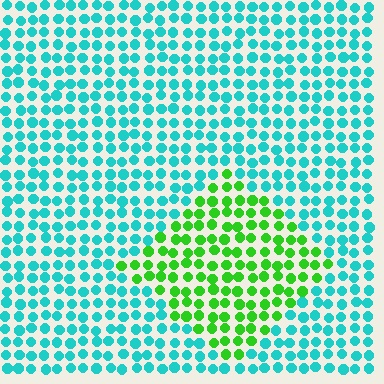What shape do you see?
I see a diamond.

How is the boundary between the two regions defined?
The boundary is defined purely by a slight shift in hue (about 62 degrees). Spacing, size, and orientation are identical on both sides.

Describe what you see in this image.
The image is filled with small cyan elements in a uniform arrangement. A diamond-shaped region is visible where the elements are tinted to a slightly different hue, forming a subtle color boundary.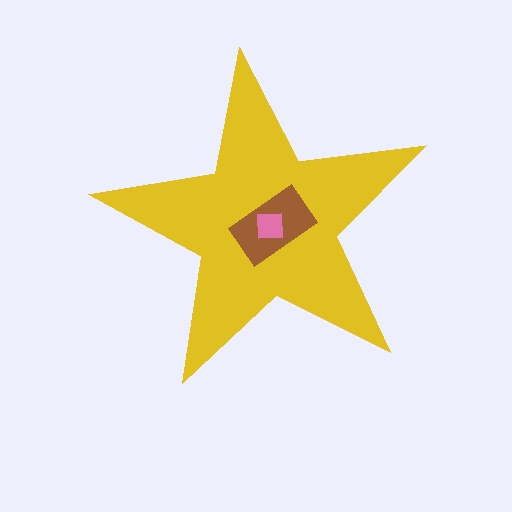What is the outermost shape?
The yellow star.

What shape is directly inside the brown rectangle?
The pink square.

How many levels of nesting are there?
3.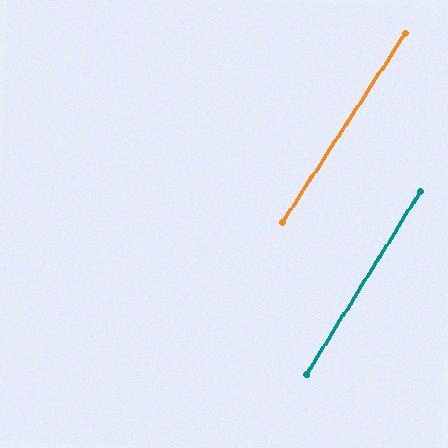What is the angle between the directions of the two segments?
Approximately 1 degree.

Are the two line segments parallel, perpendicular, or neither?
Parallel — their directions differ by only 1.1°.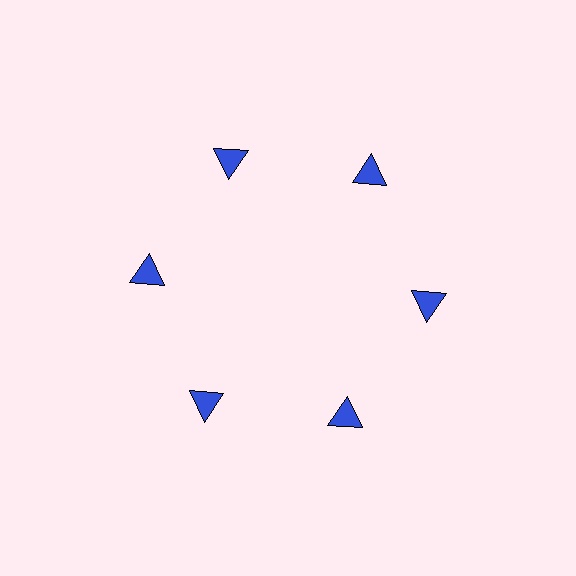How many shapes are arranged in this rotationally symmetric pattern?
There are 6 shapes, arranged in 6 groups of 1.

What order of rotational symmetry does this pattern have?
This pattern has 6-fold rotational symmetry.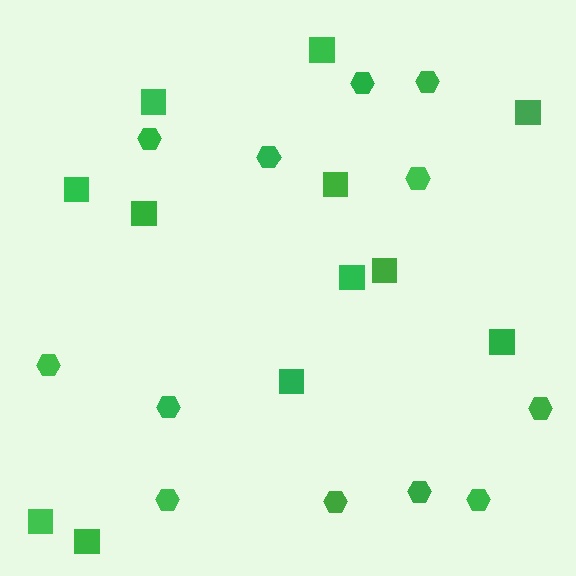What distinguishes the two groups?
There are 2 groups: one group of squares (12) and one group of hexagons (12).